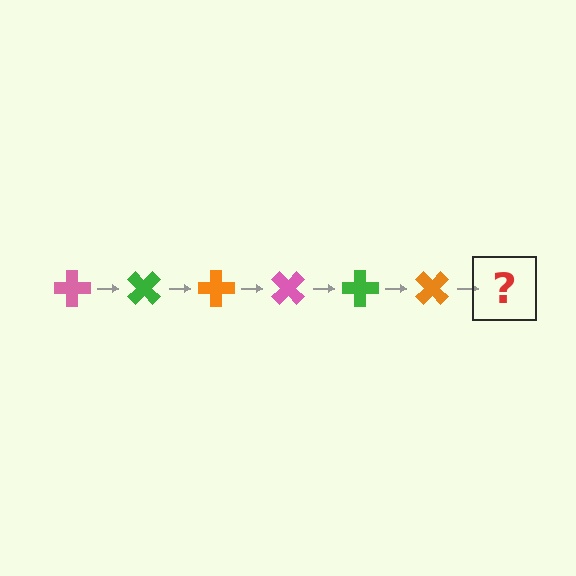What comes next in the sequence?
The next element should be a pink cross, rotated 270 degrees from the start.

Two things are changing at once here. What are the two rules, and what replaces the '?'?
The two rules are that it rotates 45 degrees each step and the color cycles through pink, green, and orange. The '?' should be a pink cross, rotated 270 degrees from the start.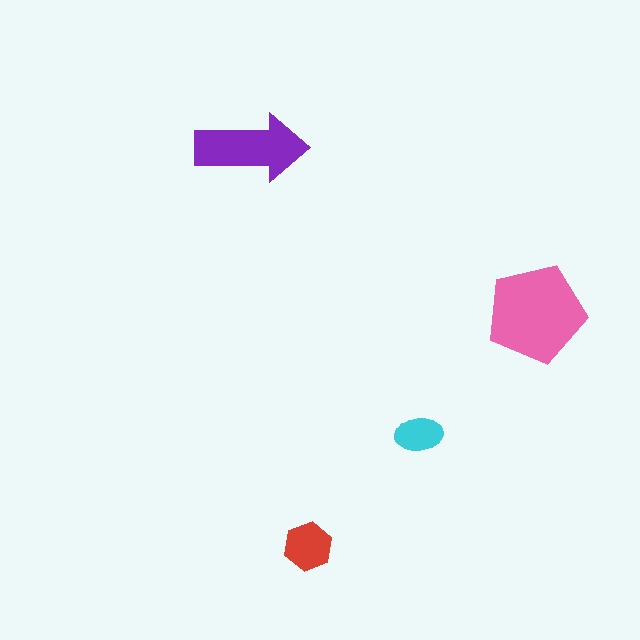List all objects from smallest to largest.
The cyan ellipse, the red hexagon, the purple arrow, the pink pentagon.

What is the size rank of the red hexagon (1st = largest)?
3rd.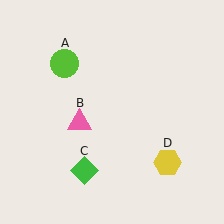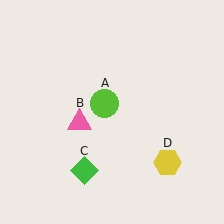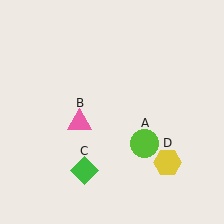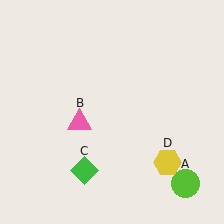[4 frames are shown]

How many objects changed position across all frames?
1 object changed position: lime circle (object A).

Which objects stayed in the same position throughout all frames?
Pink triangle (object B) and green diamond (object C) and yellow hexagon (object D) remained stationary.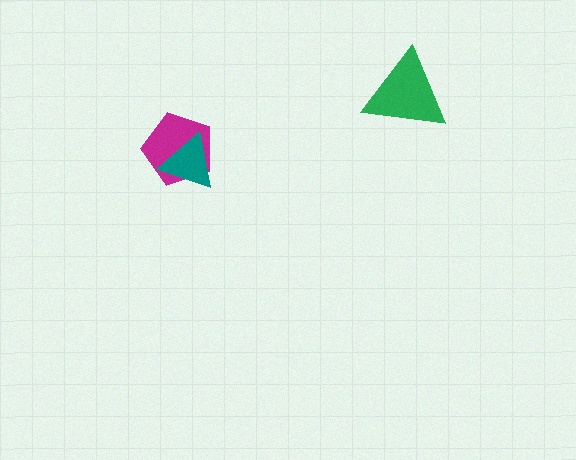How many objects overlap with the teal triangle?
1 object overlaps with the teal triangle.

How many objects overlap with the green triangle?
0 objects overlap with the green triangle.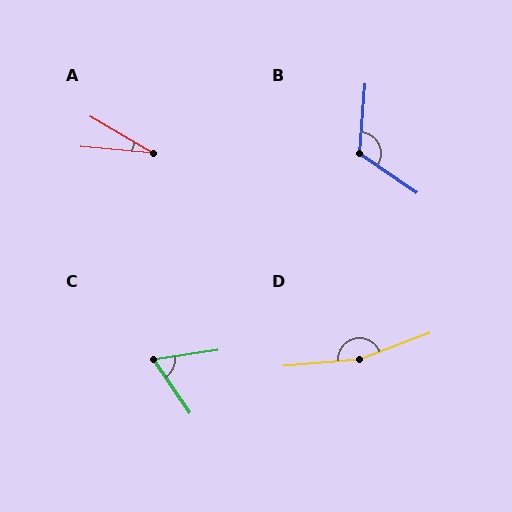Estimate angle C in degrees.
Approximately 64 degrees.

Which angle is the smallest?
A, at approximately 25 degrees.